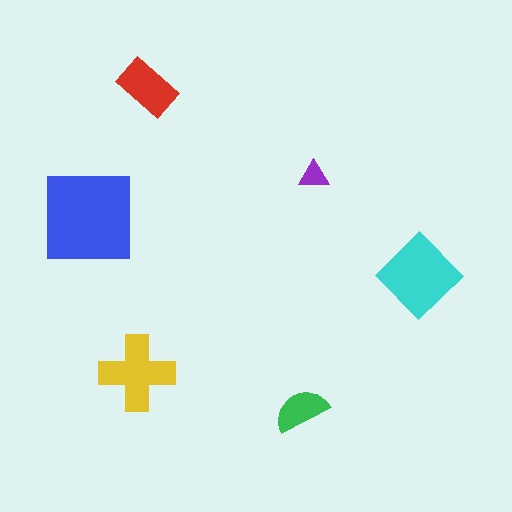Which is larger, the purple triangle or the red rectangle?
The red rectangle.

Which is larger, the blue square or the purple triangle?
The blue square.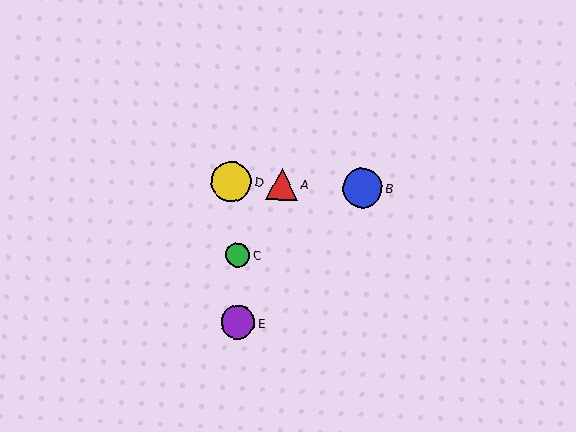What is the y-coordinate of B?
Object B is at y≈188.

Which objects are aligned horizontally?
Objects A, B, D are aligned horizontally.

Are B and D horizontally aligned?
Yes, both are at y≈188.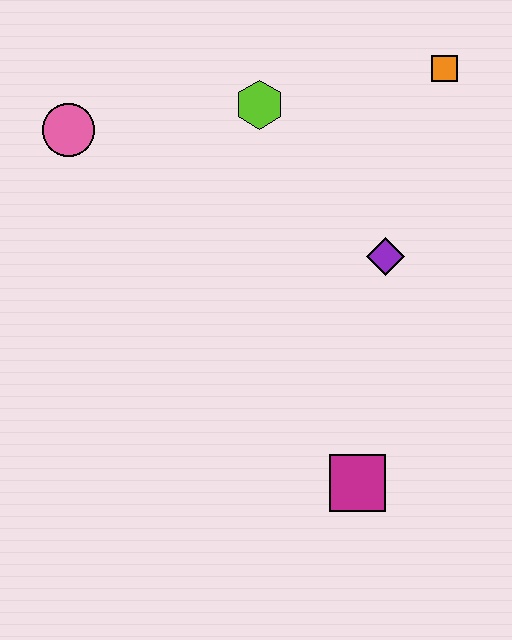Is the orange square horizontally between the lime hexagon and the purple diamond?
No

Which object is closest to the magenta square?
The purple diamond is closest to the magenta square.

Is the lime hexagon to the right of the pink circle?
Yes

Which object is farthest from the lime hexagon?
The magenta square is farthest from the lime hexagon.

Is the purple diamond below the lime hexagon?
Yes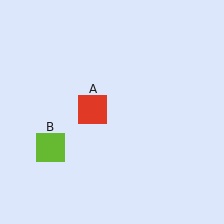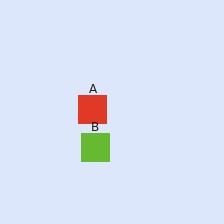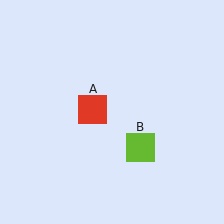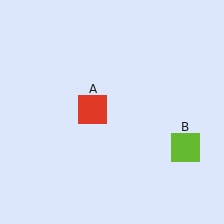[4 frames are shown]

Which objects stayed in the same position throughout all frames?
Red square (object A) remained stationary.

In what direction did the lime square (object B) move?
The lime square (object B) moved right.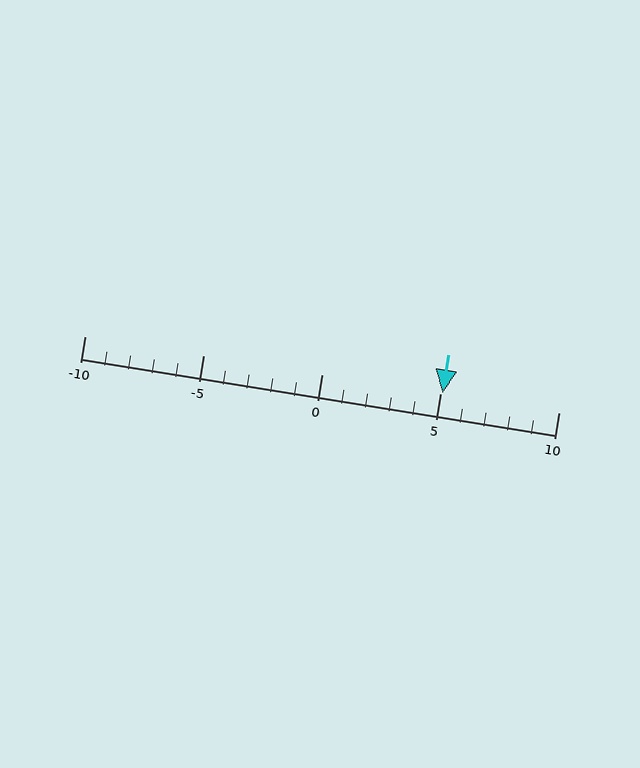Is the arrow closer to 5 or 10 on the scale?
The arrow is closer to 5.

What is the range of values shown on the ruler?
The ruler shows values from -10 to 10.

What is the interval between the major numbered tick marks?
The major tick marks are spaced 5 units apart.